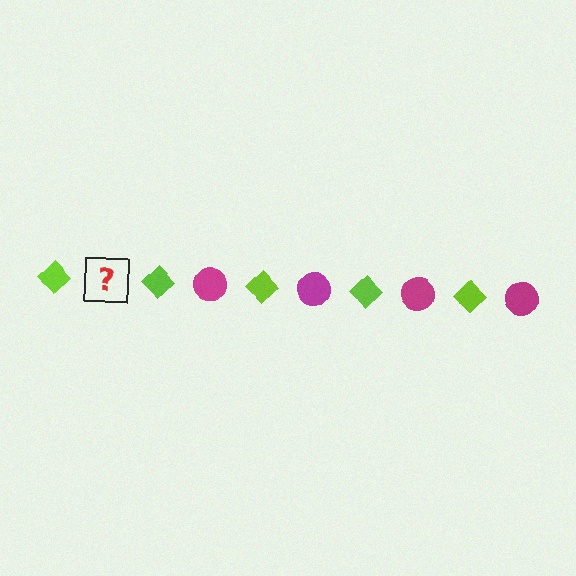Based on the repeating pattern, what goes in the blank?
The blank should be a magenta circle.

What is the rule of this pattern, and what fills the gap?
The rule is that the pattern alternates between lime diamond and magenta circle. The gap should be filled with a magenta circle.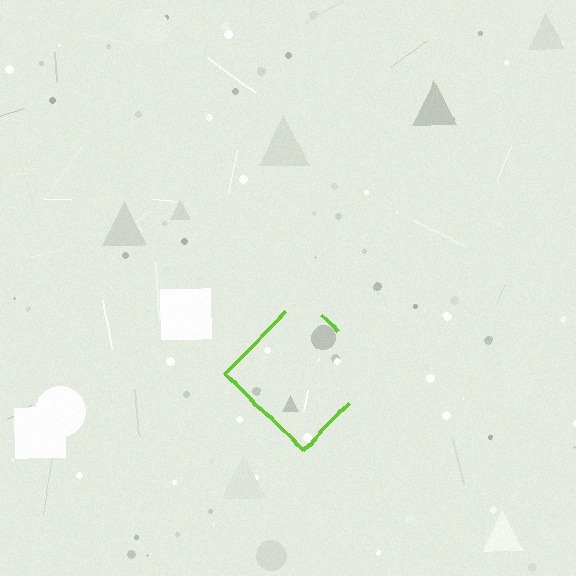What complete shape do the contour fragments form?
The contour fragments form a diamond.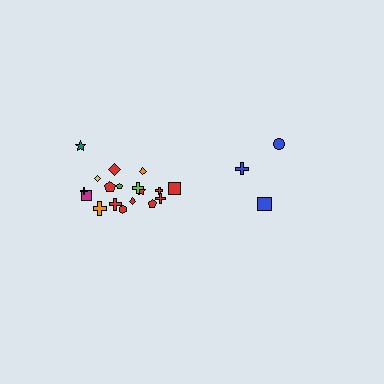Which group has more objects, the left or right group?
The left group.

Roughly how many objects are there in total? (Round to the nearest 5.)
Roughly 20 objects in total.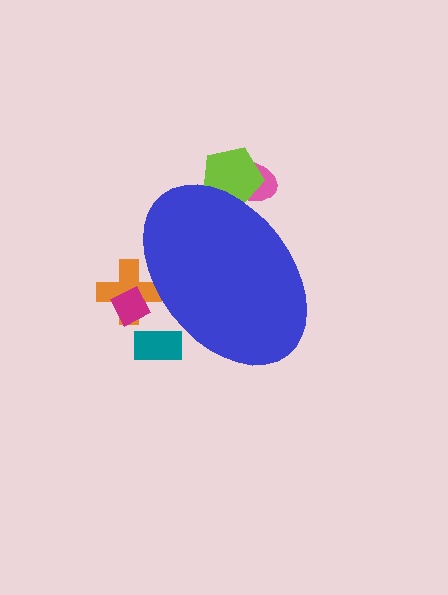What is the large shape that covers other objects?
A blue ellipse.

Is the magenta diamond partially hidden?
Yes, the magenta diamond is partially hidden behind the blue ellipse.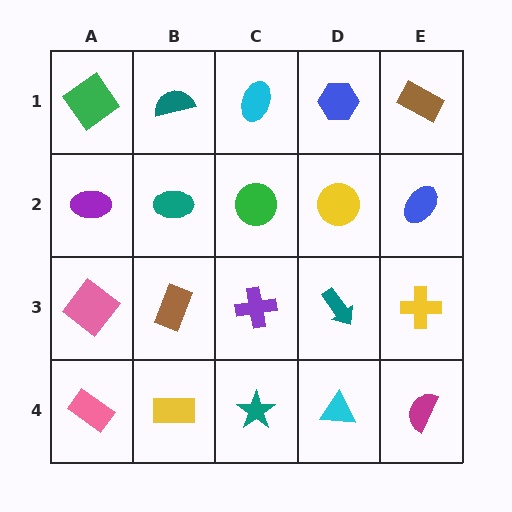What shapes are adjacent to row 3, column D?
A yellow circle (row 2, column D), a cyan triangle (row 4, column D), a purple cross (row 3, column C), a yellow cross (row 3, column E).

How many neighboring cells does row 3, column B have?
4.